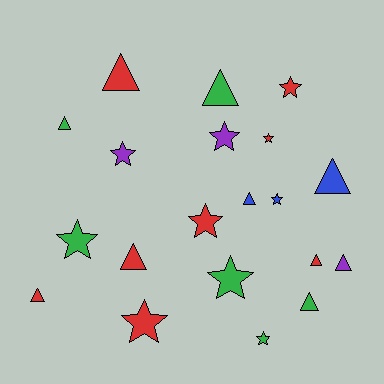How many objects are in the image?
There are 20 objects.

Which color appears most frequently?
Red, with 8 objects.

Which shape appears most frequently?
Triangle, with 10 objects.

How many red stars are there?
There are 4 red stars.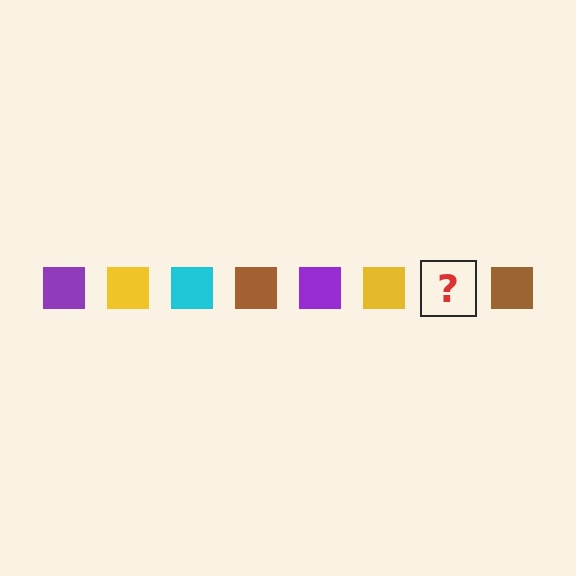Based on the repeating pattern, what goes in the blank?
The blank should be a cyan square.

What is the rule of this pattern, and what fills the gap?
The rule is that the pattern cycles through purple, yellow, cyan, brown squares. The gap should be filled with a cyan square.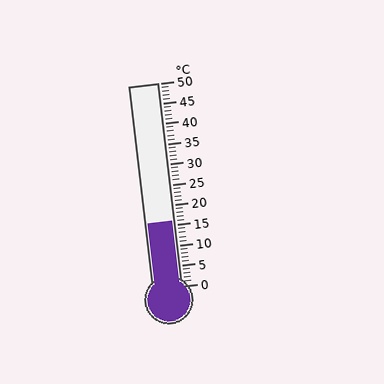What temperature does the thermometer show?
The thermometer shows approximately 16°C.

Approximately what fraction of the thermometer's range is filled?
The thermometer is filled to approximately 30% of its range.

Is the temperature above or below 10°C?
The temperature is above 10°C.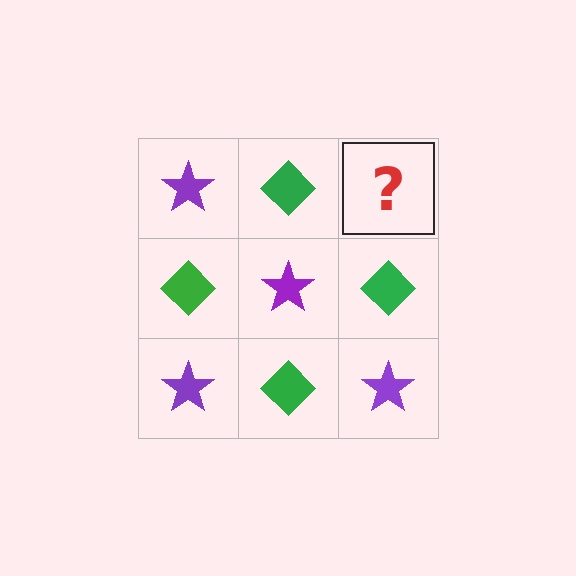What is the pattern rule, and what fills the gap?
The rule is that it alternates purple star and green diamond in a checkerboard pattern. The gap should be filled with a purple star.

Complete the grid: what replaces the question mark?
The question mark should be replaced with a purple star.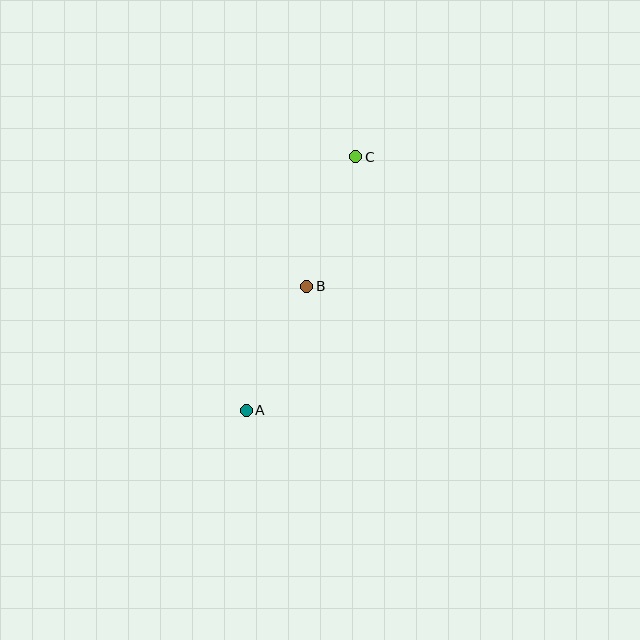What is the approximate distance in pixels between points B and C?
The distance between B and C is approximately 138 pixels.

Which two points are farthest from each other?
Points A and C are farthest from each other.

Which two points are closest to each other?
Points A and B are closest to each other.